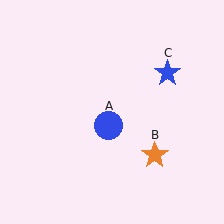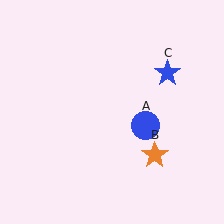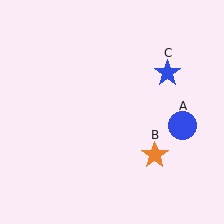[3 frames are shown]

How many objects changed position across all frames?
1 object changed position: blue circle (object A).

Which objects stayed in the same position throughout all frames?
Orange star (object B) and blue star (object C) remained stationary.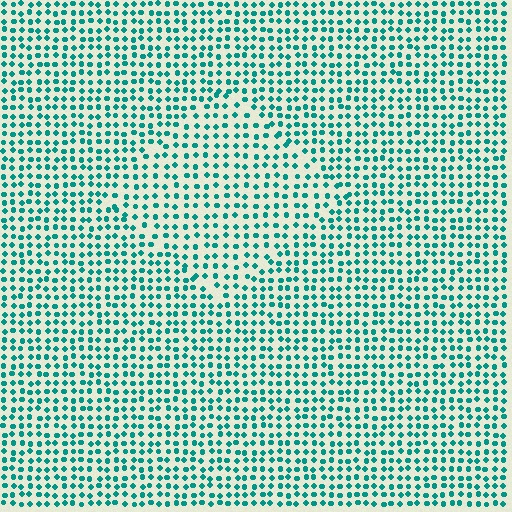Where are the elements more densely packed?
The elements are more densely packed outside the diamond boundary.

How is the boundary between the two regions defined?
The boundary is defined by a change in element density (approximately 1.4x ratio). All elements are the same color, size, and shape.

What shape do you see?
I see a diamond.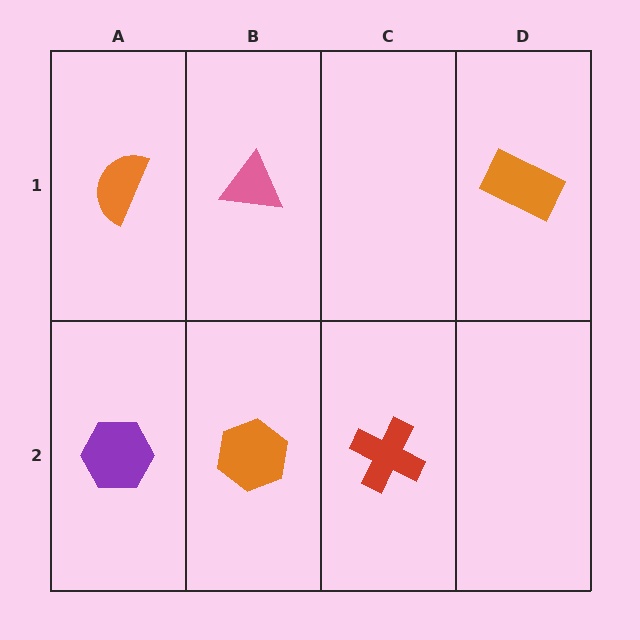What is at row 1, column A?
An orange semicircle.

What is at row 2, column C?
A red cross.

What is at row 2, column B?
An orange hexagon.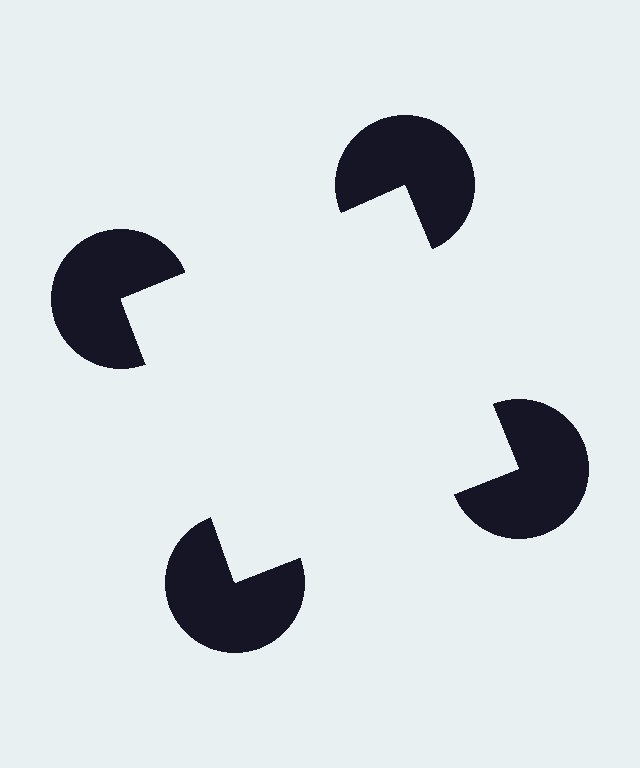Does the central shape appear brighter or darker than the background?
It typically appears slightly brighter than the background, even though no actual brightness change is drawn.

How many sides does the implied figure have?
4 sides.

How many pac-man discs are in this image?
There are 4 — one at each vertex of the illusory square.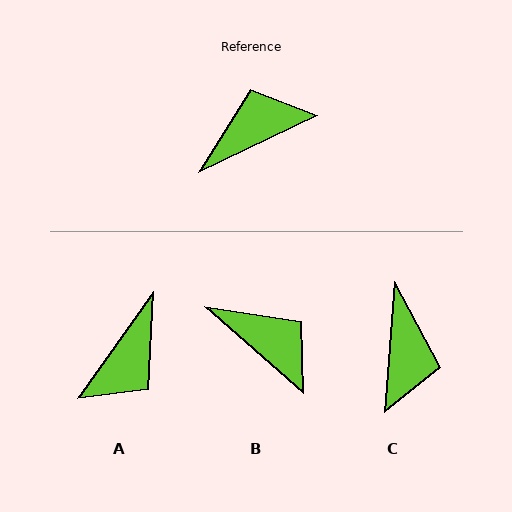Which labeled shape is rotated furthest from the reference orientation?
A, about 151 degrees away.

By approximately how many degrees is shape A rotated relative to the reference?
Approximately 151 degrees clockwise.